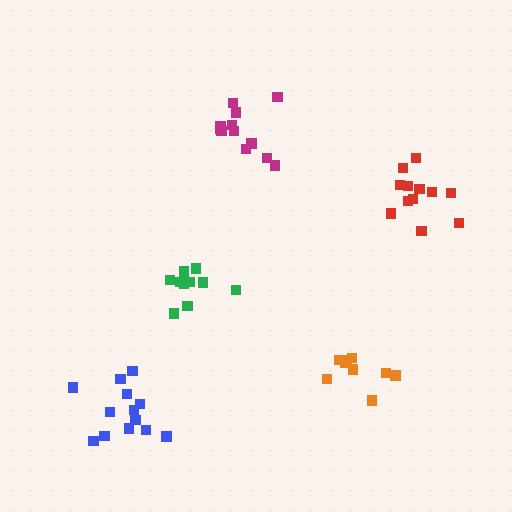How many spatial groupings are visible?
There are 5 spatial groupings.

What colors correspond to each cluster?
The clusters are colored: blue, magenta, orange, red, green.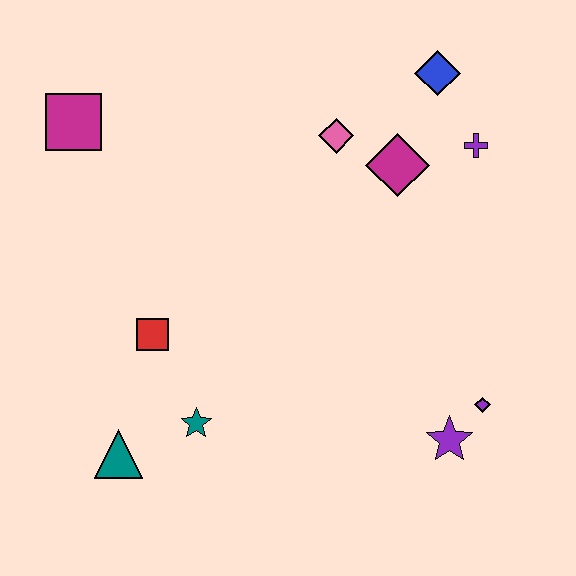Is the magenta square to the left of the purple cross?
Yes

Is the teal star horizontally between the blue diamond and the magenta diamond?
No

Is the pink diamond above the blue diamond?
No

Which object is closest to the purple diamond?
The purple star is closest to the purple diamond.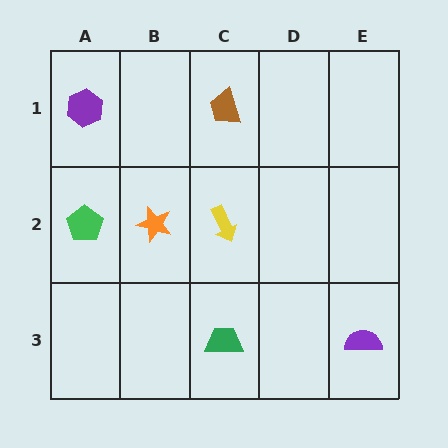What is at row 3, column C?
A green trapezoid.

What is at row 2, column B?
An orange star.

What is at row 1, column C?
A brown trapezoid.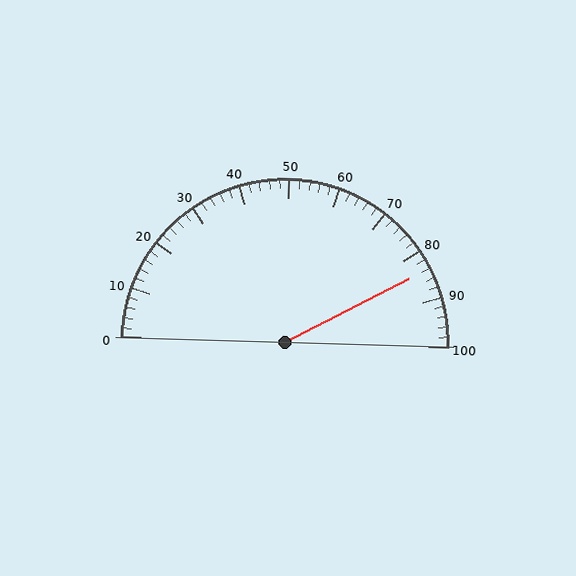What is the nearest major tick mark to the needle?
The nearest major tick mark is 80.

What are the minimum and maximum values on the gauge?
The gauge ranges from 0 to 100.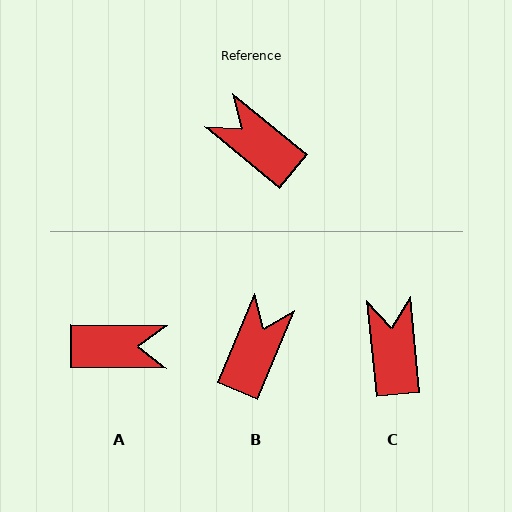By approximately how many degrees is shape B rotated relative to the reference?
Approximately 73 degrees clockwise.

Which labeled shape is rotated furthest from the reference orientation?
A, about 141 degrees away.